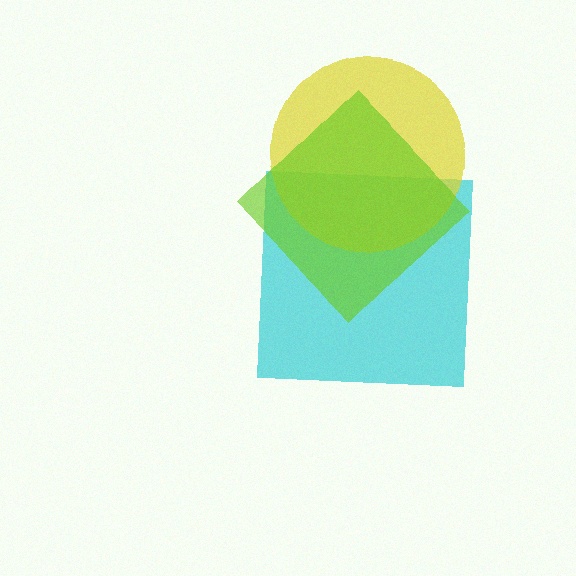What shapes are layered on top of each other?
The layered shapes are: a cyan square, a yellow circle, a lime diamond.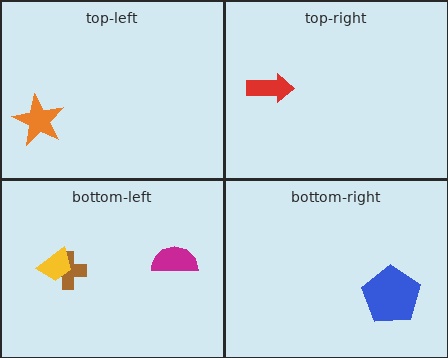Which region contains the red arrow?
The top-right region.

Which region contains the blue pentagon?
The bottom-right region.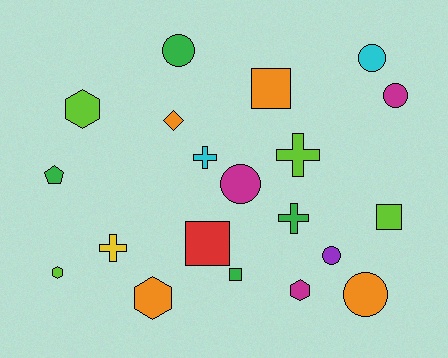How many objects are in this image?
There are 20 objects.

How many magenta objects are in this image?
There are 3 magenta objects.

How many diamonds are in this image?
There is 1 diamond.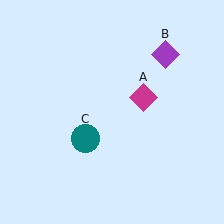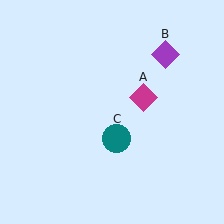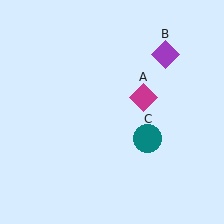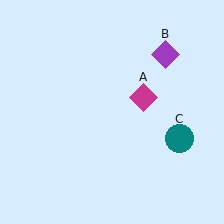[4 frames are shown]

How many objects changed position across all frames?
1 object changed position: teal circle (object C).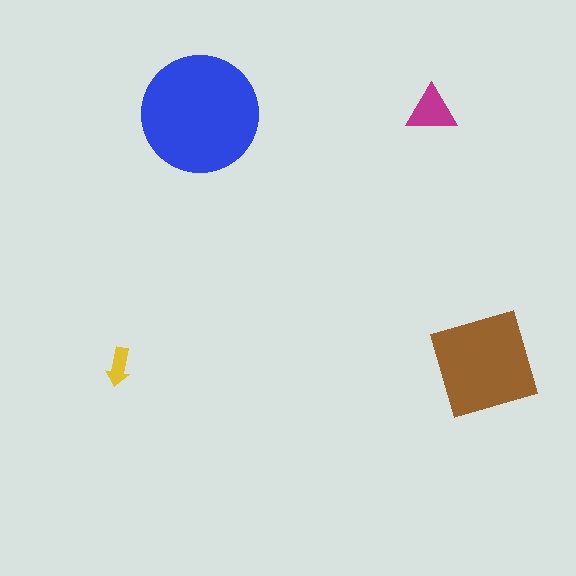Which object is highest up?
The magenta triangle is topmost.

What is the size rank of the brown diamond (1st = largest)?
2nd.